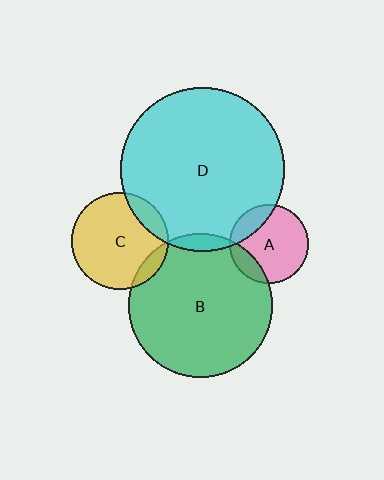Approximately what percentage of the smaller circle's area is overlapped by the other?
Approximately 15%.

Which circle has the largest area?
Circle D (cyan).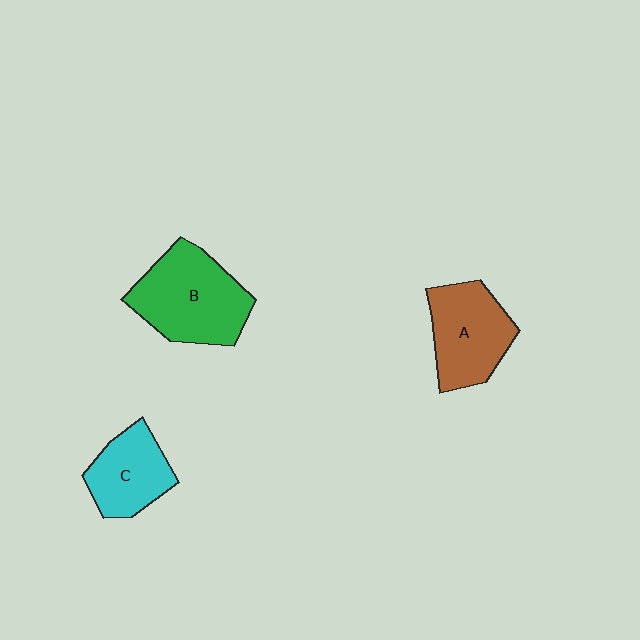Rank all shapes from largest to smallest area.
From largest to smallest: B (green), A (brown), C (cyan).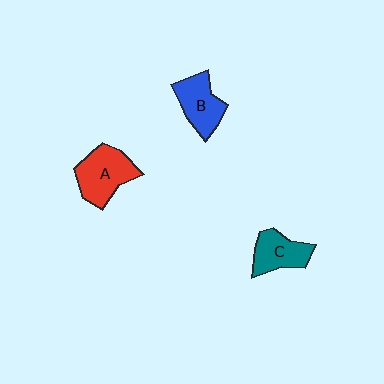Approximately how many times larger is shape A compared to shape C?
Approximately 1.3 times.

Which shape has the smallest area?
Shape C (teal).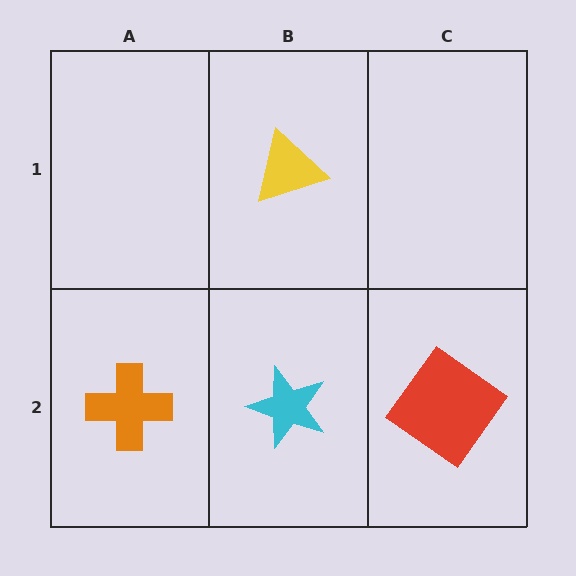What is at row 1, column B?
A yellow triangle.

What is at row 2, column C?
A red diamond.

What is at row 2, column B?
A cyan star.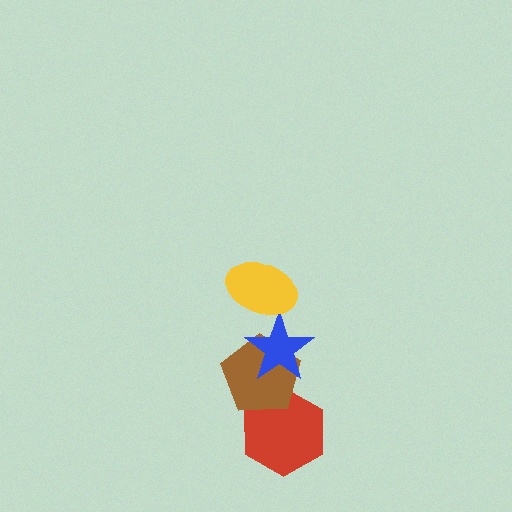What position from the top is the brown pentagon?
The brown pentagon is 3rd from the top.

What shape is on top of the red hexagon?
The brown pentagon is on top of the red hexagon.